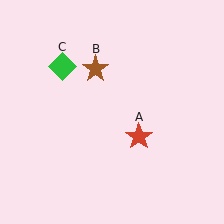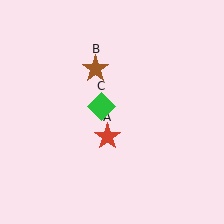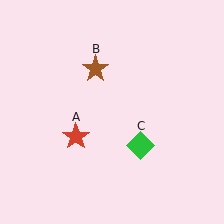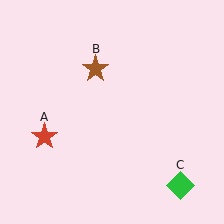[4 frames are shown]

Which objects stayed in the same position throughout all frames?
Brown star (object B) remained stationary.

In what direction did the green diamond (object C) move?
The green diamond (object C) moved down and to the right.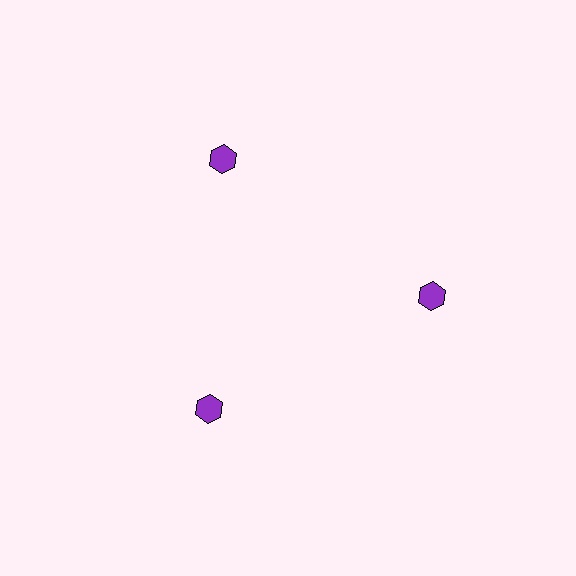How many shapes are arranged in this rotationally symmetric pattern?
There are 3 shapes, arranged in 3 groups of 1.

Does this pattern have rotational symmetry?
Yes, this pattern has 3-fold rotational symmetry. It looks the same after rotating 120 degrees around the center.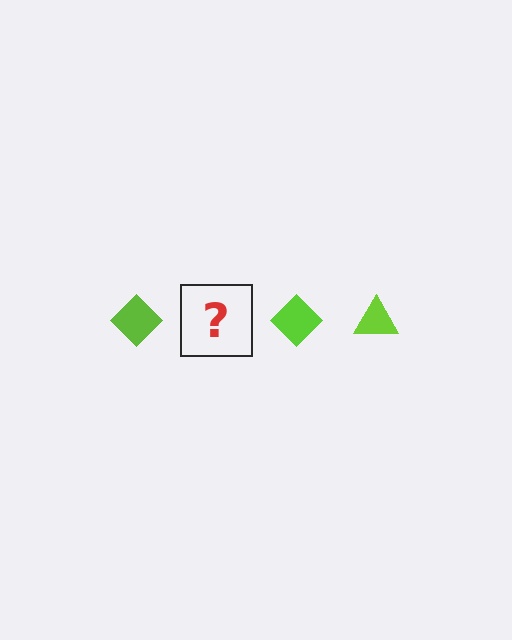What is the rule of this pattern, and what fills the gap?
The rule is that the pattern cycles through diamond, triangle shapes in lime. The gap should be filled with a lime triangle.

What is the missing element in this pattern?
The missing element is a lime triangle.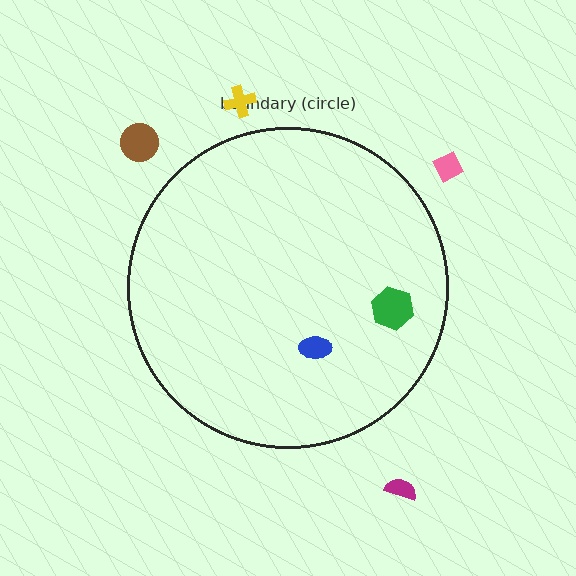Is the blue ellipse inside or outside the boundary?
Inside.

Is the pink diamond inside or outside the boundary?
Outside.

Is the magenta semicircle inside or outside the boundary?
Outside.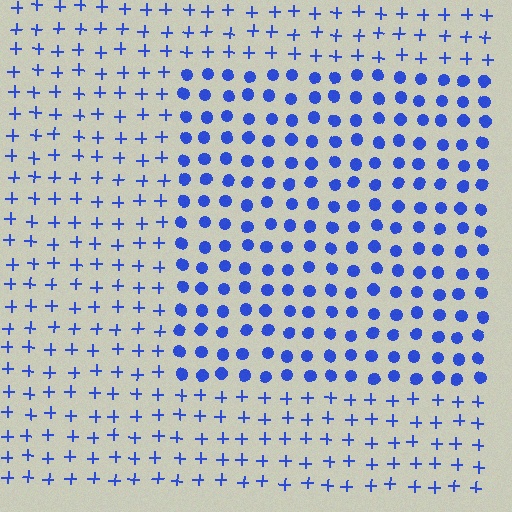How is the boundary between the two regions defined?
The boundary is defined by a change in element shape: circles inside vs. plus signs outside. All elements share the same color and spacing.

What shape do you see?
I see a rectangle.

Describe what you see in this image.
The image is filled with small blue elements arranged in a uniform grid. A rectangle-shaped region contains circles, while the surrounding area contains plus signs. The boundary is defined purely by the change in element shape.